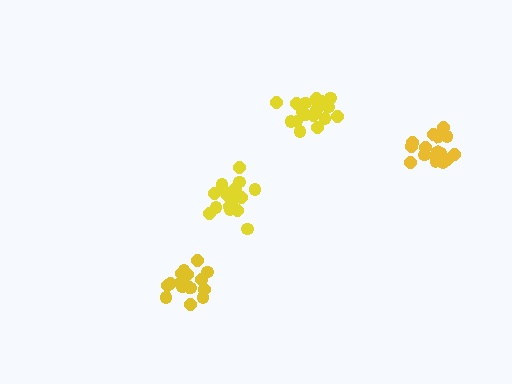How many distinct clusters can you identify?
There are 4 distinct clusters.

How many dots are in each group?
Group 1: 18 dots, Group 2: 16 dots, Group 3: 18 dots, Group 4: 18 dots (70 total).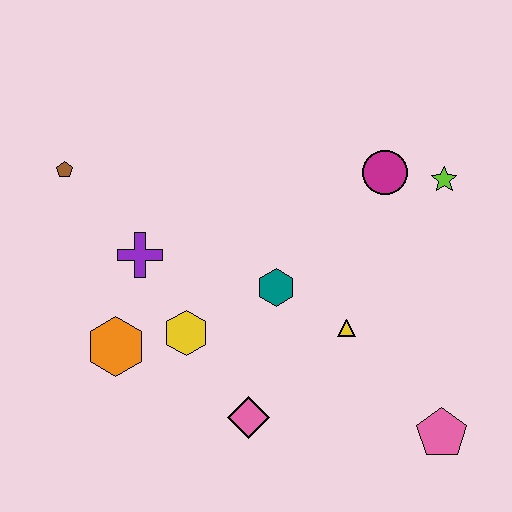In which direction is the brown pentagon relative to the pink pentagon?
The brown pentagon is to the left of the pink pentagon.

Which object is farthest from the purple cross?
The pink pentagon is farthest from the purple cross.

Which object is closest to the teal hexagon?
The yellow triangle is closest to the teal hexagon.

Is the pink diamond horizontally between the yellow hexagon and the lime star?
Yes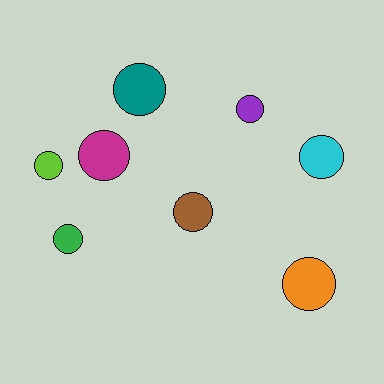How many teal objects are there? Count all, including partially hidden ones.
There is 1 teal object.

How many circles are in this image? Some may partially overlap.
There are 8 circles.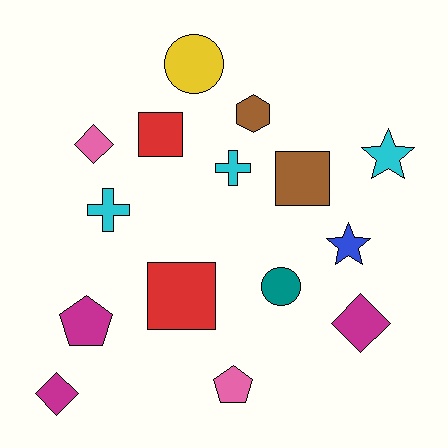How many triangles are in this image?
There are no triangles.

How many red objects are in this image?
There are 2 red objects.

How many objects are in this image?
There are 15 objects.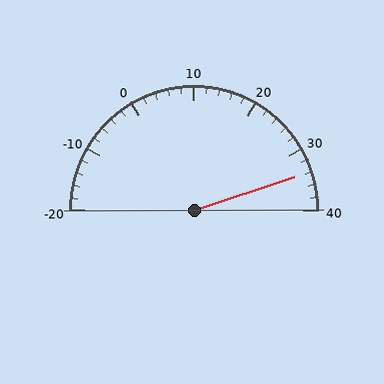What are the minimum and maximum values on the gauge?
The gauge ranges from -20 to 40.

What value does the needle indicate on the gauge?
The needle indicates approximately 34.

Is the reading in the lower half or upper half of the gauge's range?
The reading is in the upper half of the range (-20 to 40).